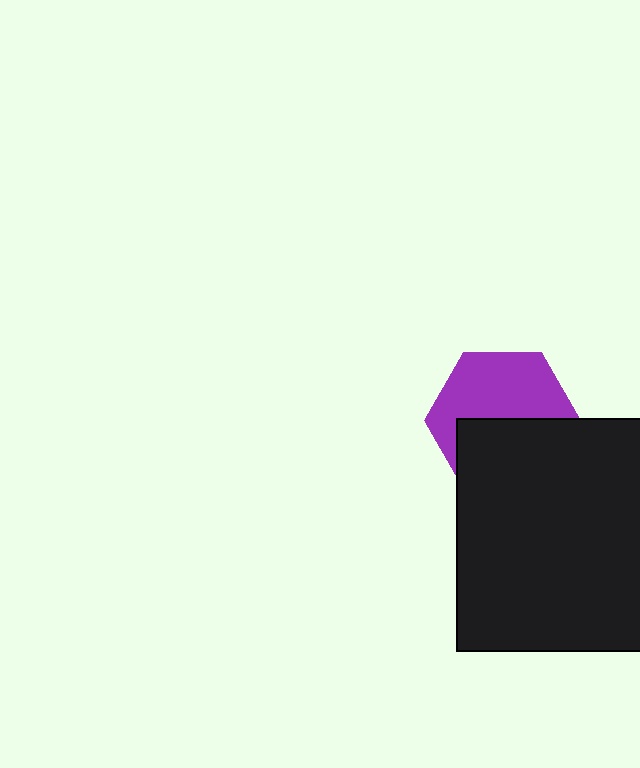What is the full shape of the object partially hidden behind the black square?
The partially hidden object is a purple hexagon.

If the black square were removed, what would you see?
You would see the complete purple hexagon.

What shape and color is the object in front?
The object in front is a black square.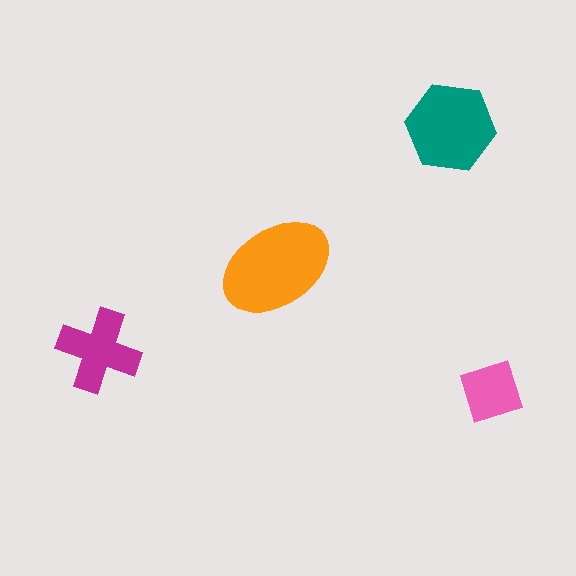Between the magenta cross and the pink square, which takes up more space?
The magenta cross.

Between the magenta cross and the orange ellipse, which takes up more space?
The orange ellipse.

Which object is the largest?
The orange ellipse.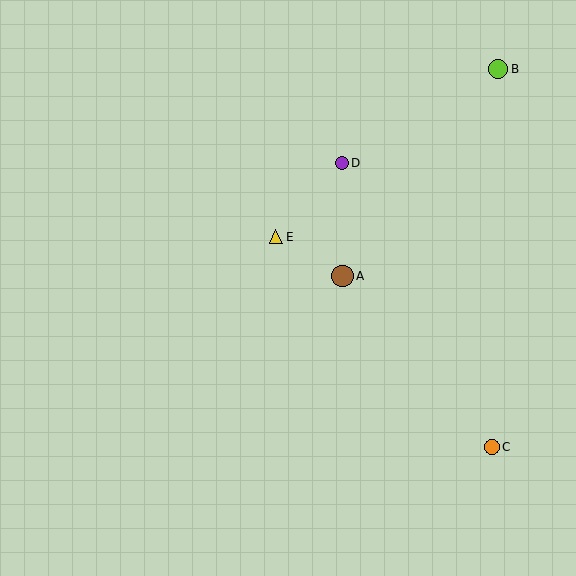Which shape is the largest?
The brown circle (labeled A) is the largest.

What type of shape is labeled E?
Shape E is a yellow triangle.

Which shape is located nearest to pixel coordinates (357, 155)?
The purple circle (labeled D) at (342, 163) is nearest to that location.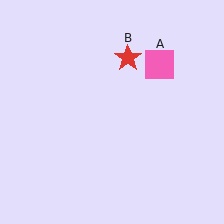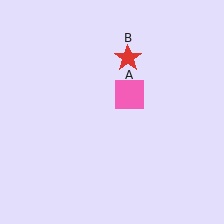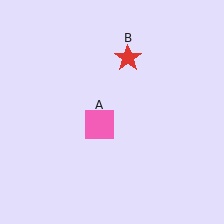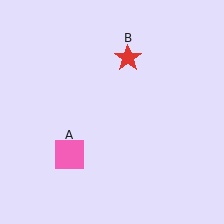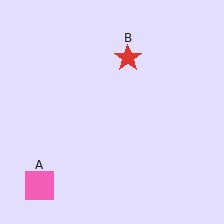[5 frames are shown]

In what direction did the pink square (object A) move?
The pink square (object A) moved down and to the left.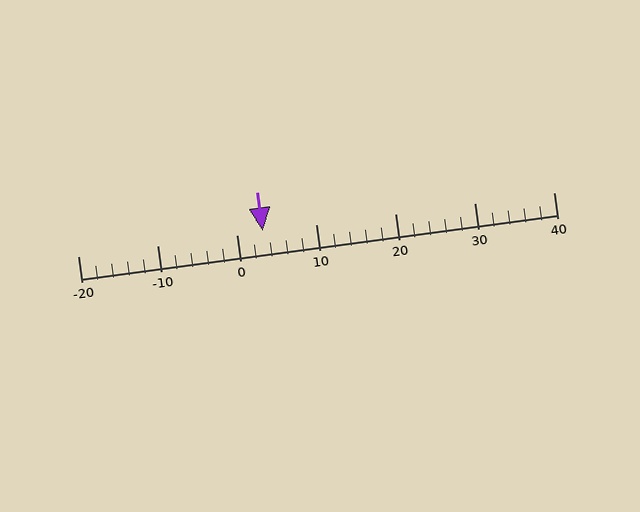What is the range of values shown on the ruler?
The ruler shows values from -20 to 40.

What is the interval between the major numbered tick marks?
The major tick marks are spaced 10 units apart.